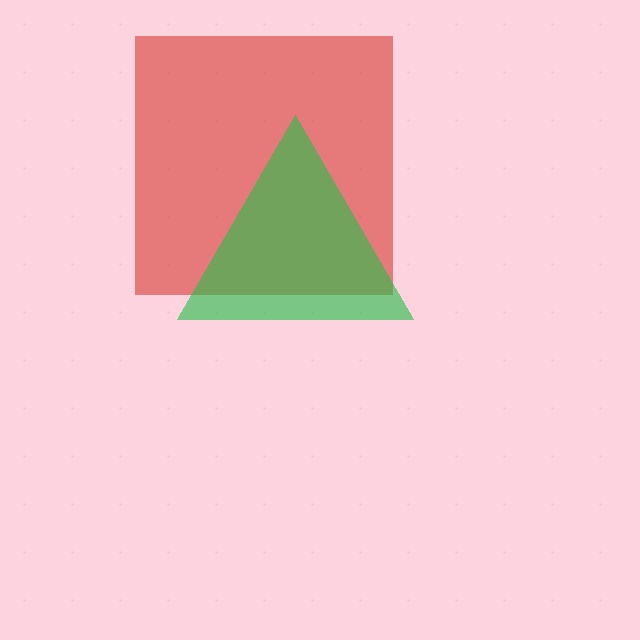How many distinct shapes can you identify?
There are 2 distinct shapes: a red square, a green triangle.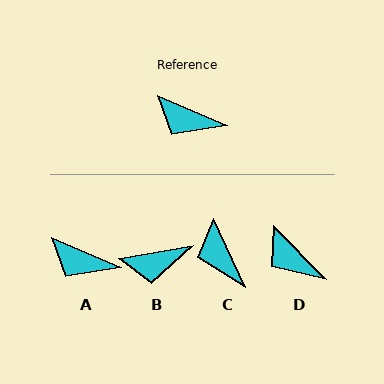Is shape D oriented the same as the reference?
No, it is off by about 22 degrees.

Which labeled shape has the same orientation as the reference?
A.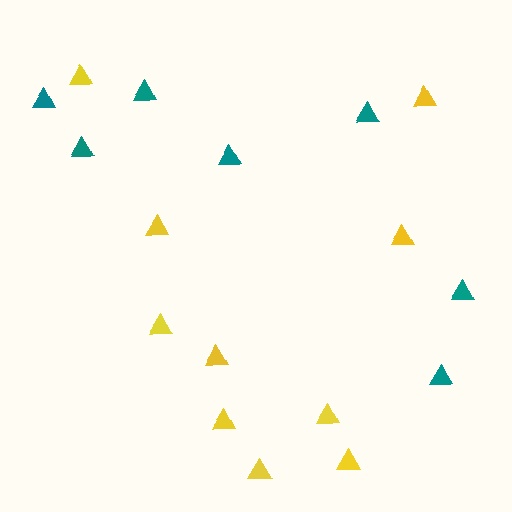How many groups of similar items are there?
There are 2 groups: one group of yellow triangles (10) and one group of teal triangles (7).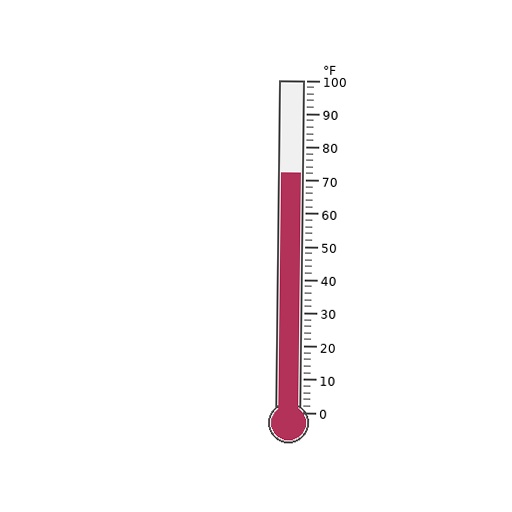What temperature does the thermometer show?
The thermometer shows approximately 72°F.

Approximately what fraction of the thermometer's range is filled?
The thermometer is filled to approximately 70% of its range.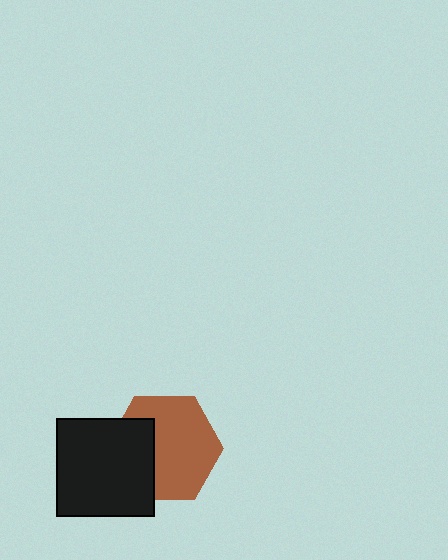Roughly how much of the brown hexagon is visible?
Most of it is visible (roughly 66%).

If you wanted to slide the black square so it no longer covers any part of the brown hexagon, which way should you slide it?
Slide it left — that is the most direct way to separate the two shapes.